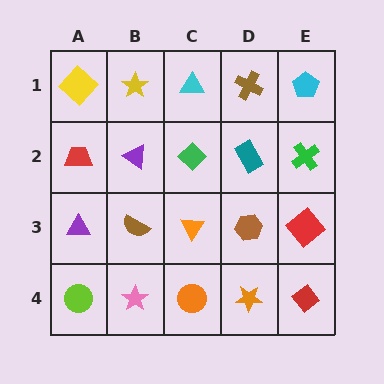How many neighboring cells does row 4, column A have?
2.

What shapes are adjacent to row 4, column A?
A purple triangle (row 3, column A), a pink star (row 4, column B).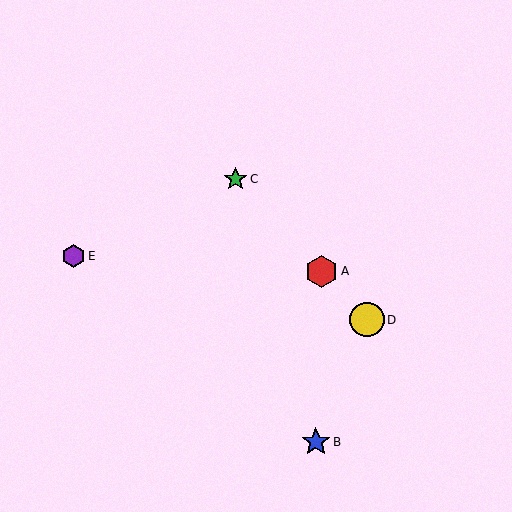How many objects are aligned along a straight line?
3 objects (A, C, D) are aligned along a straight line.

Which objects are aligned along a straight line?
Objects A, C, D are aligned along a straight line.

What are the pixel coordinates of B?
Object B is at (316, 442).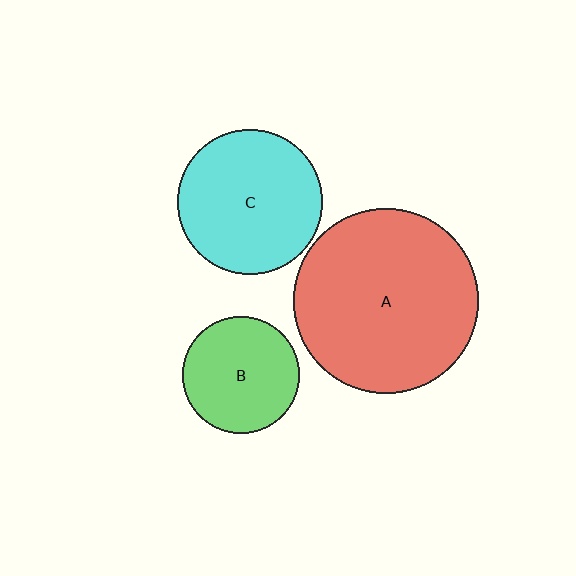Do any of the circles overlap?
No, none of the circles overlap.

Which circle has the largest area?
Circle A (red).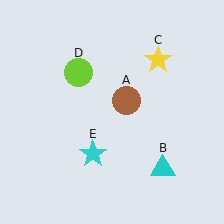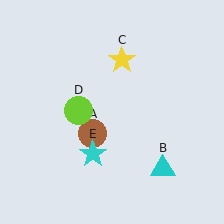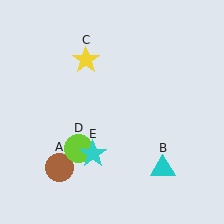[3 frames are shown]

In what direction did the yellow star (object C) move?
The yellow star (object C) moved left.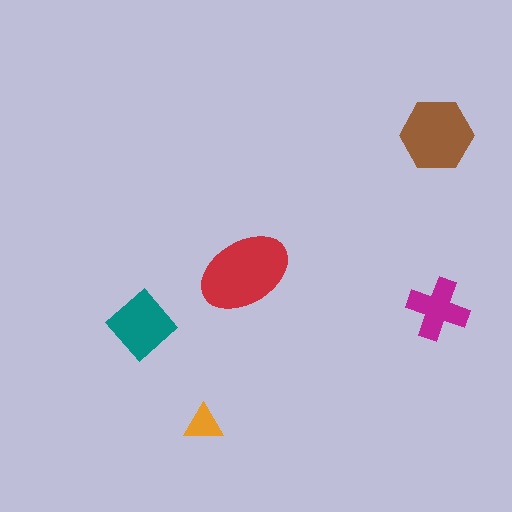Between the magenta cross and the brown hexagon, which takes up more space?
The brown hexagon.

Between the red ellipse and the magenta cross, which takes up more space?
The red ellipse.